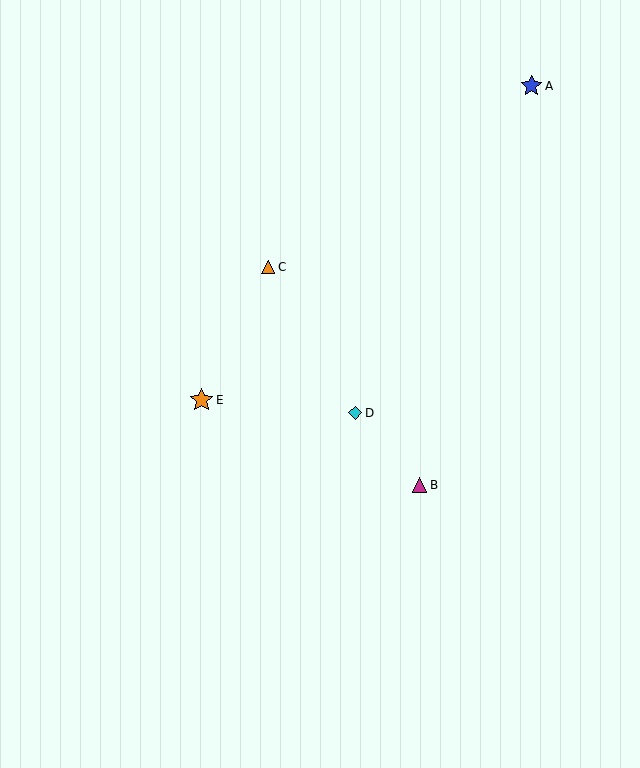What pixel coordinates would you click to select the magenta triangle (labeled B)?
Click at (419, 485) to select the magenta triangle B.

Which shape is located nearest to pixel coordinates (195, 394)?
The orange star (labeled E) at (201, 400) is nearest to that location.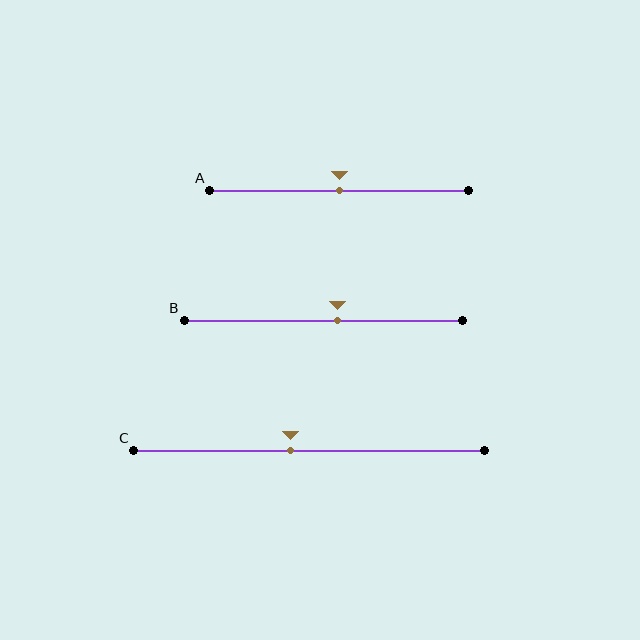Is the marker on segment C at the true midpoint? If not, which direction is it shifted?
No, the marker on segment C is shifted to the left by about 5% of the segment length.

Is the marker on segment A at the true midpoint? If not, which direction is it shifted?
Yes, the marker on segment A is at the true midpoint.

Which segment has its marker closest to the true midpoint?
Segment A has its marker closest to the true midpoint.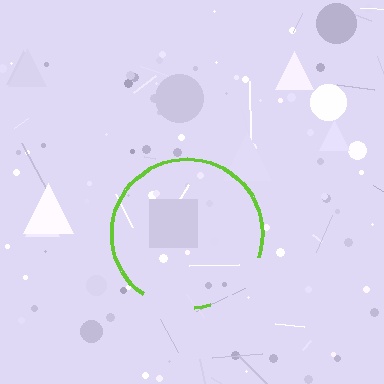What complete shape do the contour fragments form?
The contour fragments form a circle.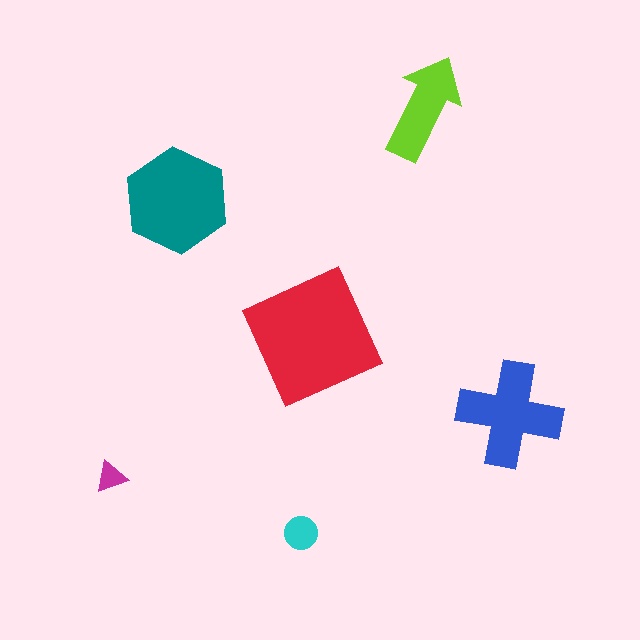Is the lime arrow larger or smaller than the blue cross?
Smaller.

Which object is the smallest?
The magenta triangle.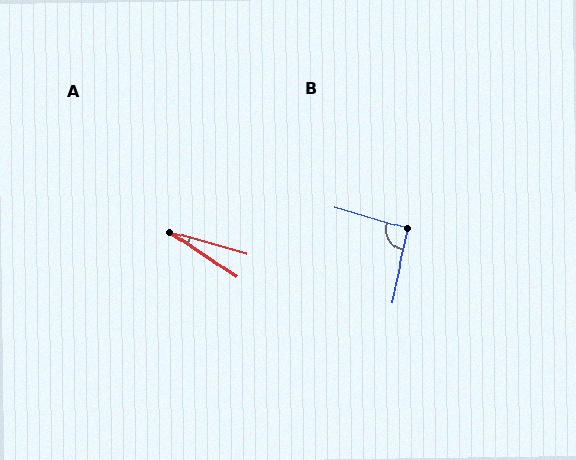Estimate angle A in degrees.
Approximately 19 degrees.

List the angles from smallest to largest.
A (19°), B (94°).